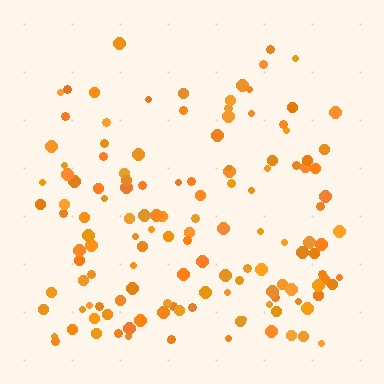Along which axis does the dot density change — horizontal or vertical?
Vertical.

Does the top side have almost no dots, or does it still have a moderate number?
Still a moderate number, just noticeably fewer than the bottom.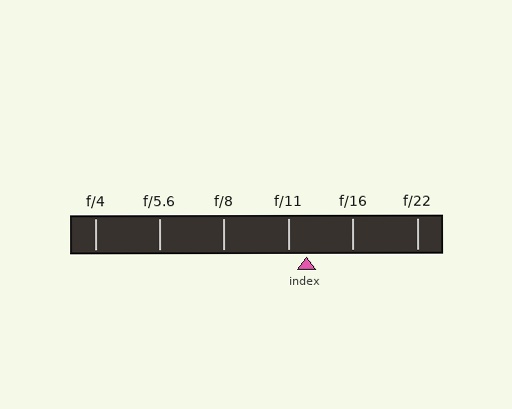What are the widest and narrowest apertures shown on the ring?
The widest aperture shown is f/4 and the narrowest is f/22.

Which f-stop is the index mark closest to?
The index mark is closest to f/11.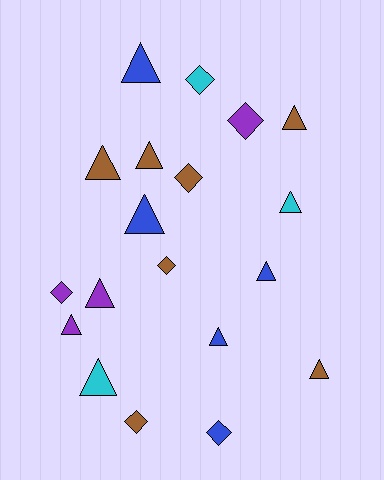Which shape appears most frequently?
Triangle, with 12 objects.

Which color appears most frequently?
Brown, with 7 objects.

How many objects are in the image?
There are 19 objects.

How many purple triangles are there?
There are 2 purple triangles.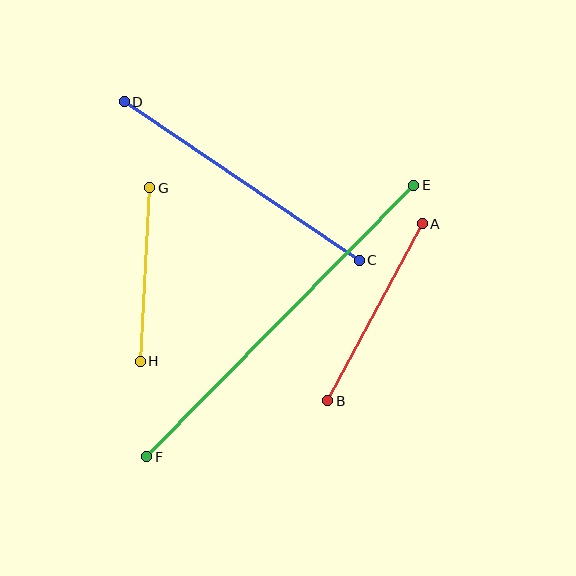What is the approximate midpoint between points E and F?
The midpoint is at approximately (280, 321) pixels.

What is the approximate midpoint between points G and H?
The midpoint is at approximately (145, 274) pixels.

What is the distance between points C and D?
The distance is approximately 284 pixels.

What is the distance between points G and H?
The distance is approximately 174 pixels.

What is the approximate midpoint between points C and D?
The midpoint is at approximately (242, 181) pixels.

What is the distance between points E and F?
The distance is approximately 381 pixels.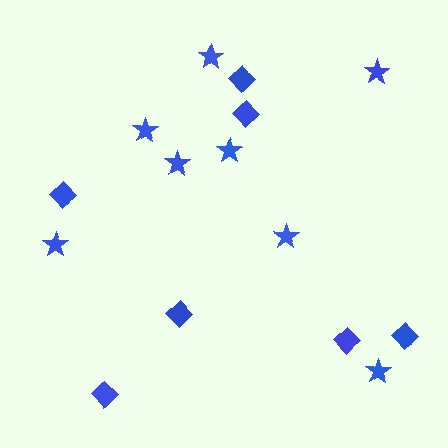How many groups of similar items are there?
There are 2 groups: one group of diamonds (7) and one group of stars (8).